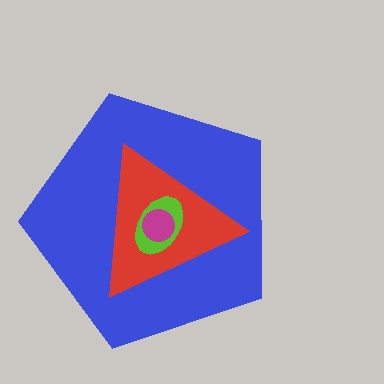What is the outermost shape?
The blue pentagon.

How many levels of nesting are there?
4.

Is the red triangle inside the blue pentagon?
Yes.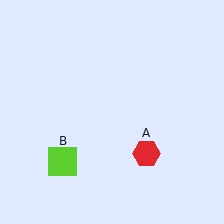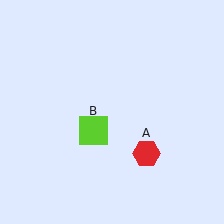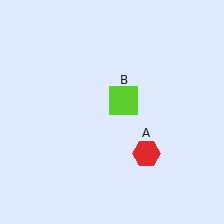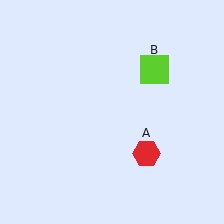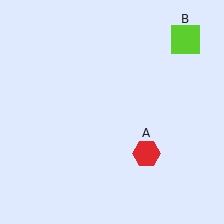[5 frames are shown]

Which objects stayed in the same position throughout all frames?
Red hexagon (object A) remained stationary.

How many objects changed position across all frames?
1 object changed position: lime square (object B).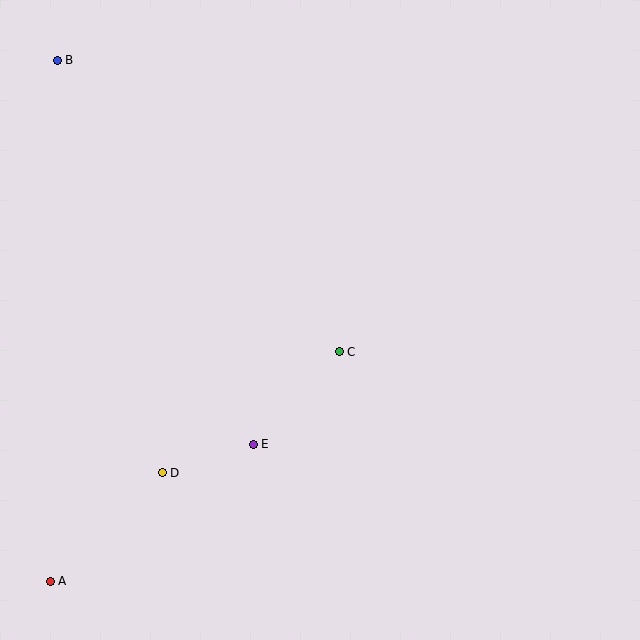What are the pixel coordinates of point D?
Point D is at (162, 473).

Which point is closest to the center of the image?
Point C at (339, 352) is closest to the center.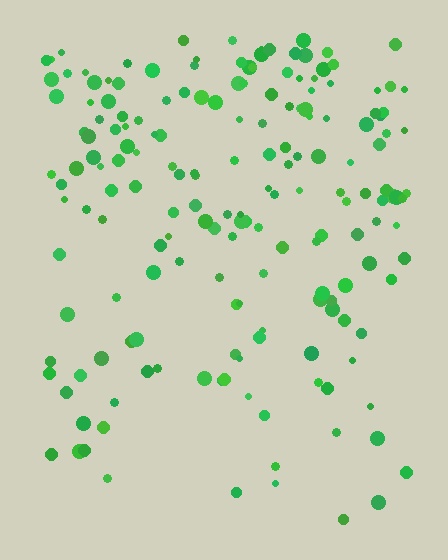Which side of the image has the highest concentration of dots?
The top.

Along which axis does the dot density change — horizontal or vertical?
Vertical.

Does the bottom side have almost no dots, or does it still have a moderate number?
Still a moderate number, just noticeably fewer than the top.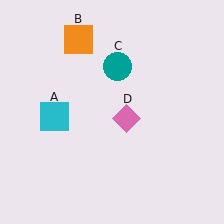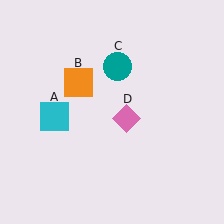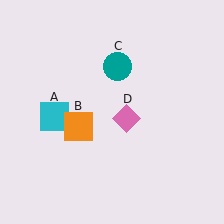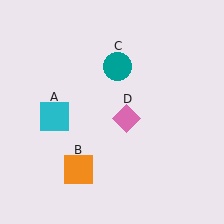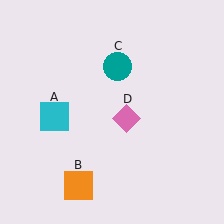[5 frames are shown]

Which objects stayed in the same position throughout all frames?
Cyan square (object A) and teal circle (object C) and pink diamond (object D) remained stationary.